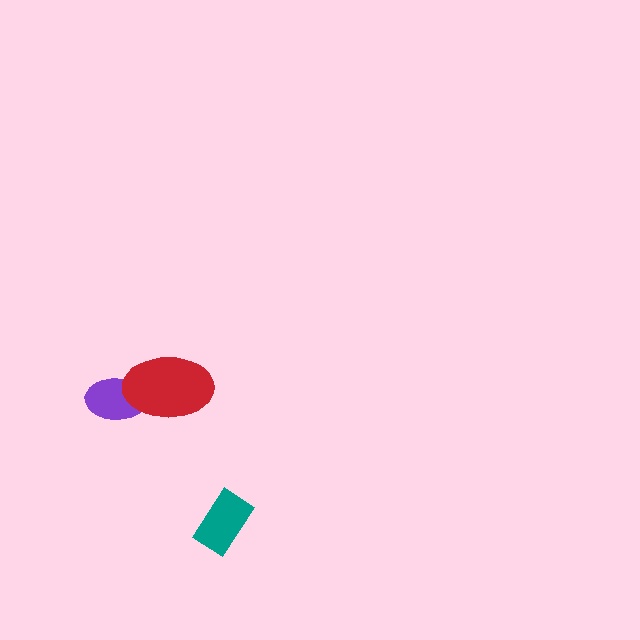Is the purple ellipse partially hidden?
Yes, it is partially covered by another shape.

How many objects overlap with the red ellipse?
1 object overlaps with the red ellipse.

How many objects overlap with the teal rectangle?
0 objects overlap with the teal rectangle.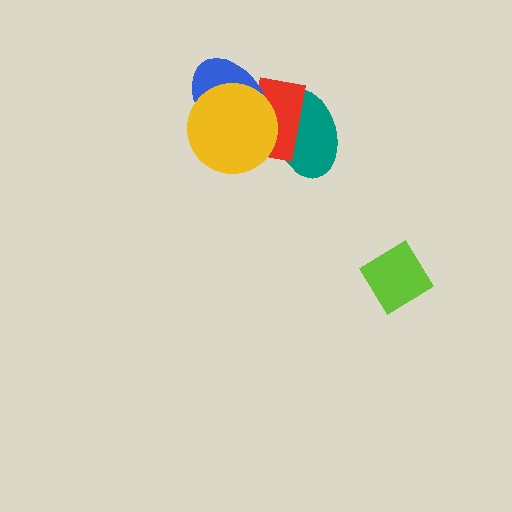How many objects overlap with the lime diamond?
0 objects overlap with the lime diamond.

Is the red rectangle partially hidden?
Yes, it is partially covered by another shape.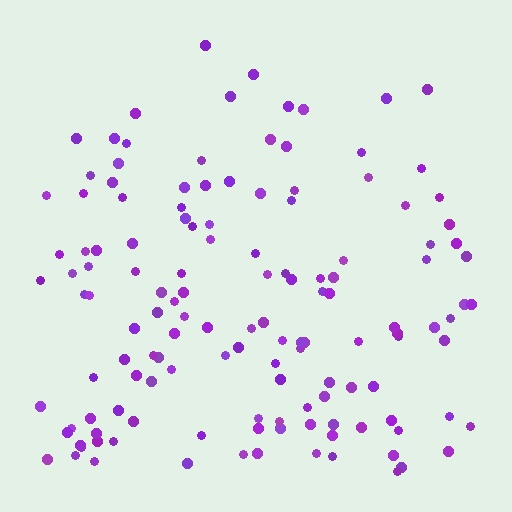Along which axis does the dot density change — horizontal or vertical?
Vertical.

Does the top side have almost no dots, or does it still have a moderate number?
Still a moderate number, just noticeably fewer than the bottom.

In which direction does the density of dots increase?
From top to bottom, with the bottom side densest.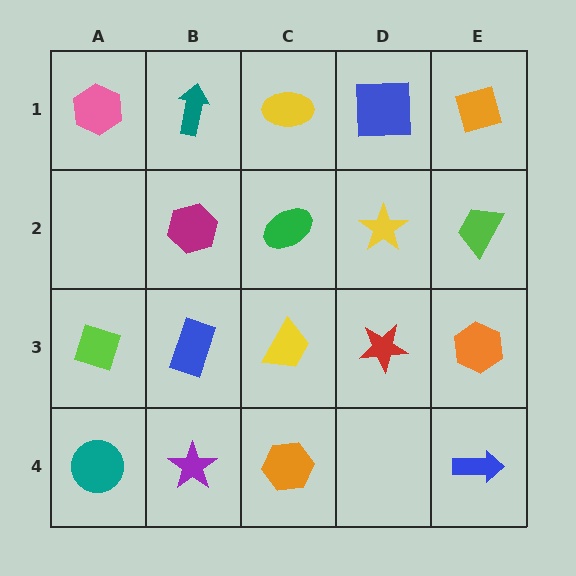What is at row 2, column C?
A green ellipse.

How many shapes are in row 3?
5 shapes.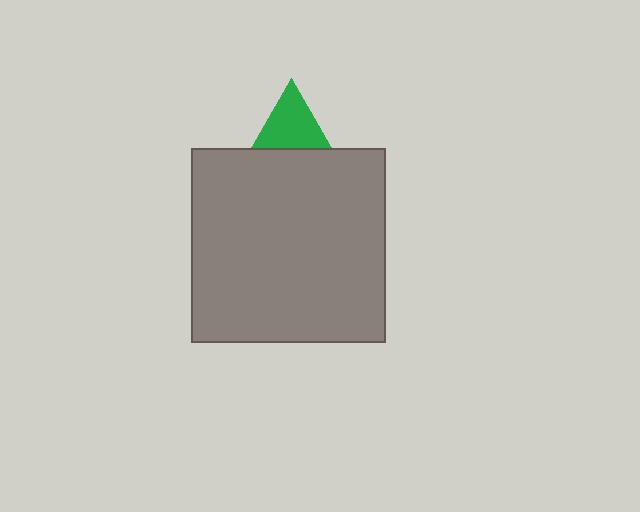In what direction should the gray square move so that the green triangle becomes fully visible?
The gray square should move down. That is the shortest direction to clear the overlap and leave the green triangle fully visible.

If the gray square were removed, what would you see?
You would see the complete green triangle.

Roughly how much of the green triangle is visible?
A small part of it is visible (roughly 36%).